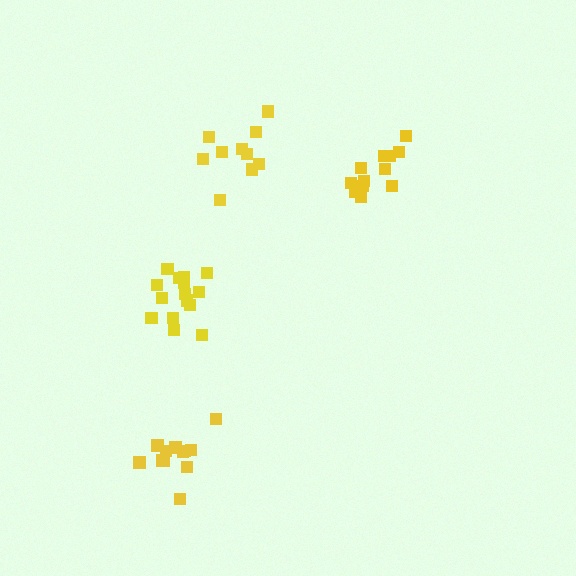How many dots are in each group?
Group 1: 12 dots, Group 2: 10 dots, Group 3: 15 dots, Group 4: 12 dots (49 total).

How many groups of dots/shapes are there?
There are 4 groups.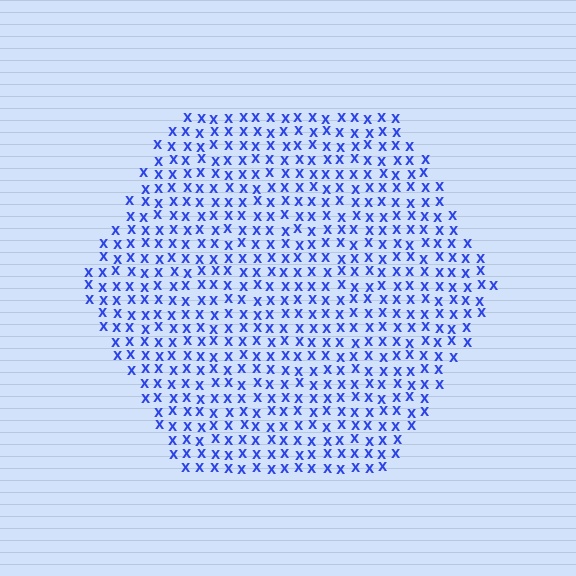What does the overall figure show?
The overall figure shows a hexagon.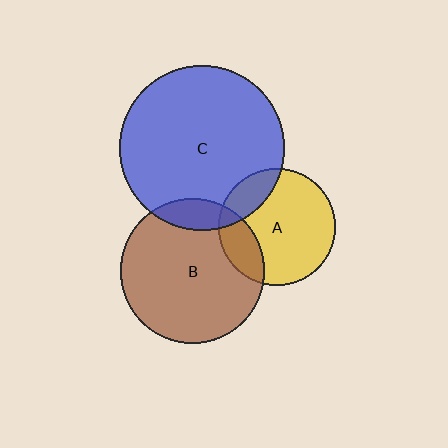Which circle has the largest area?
Circle C (blue).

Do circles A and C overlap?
Yes.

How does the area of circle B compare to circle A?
Approximately 1.5 times.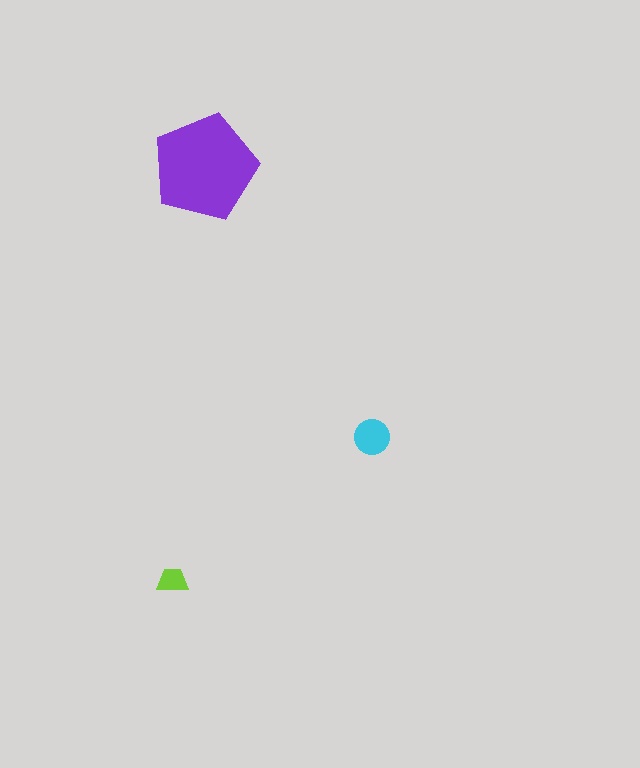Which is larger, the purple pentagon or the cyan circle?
The purple pentagon.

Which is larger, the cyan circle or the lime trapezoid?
The cyan circle.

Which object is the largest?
The purple pentagon.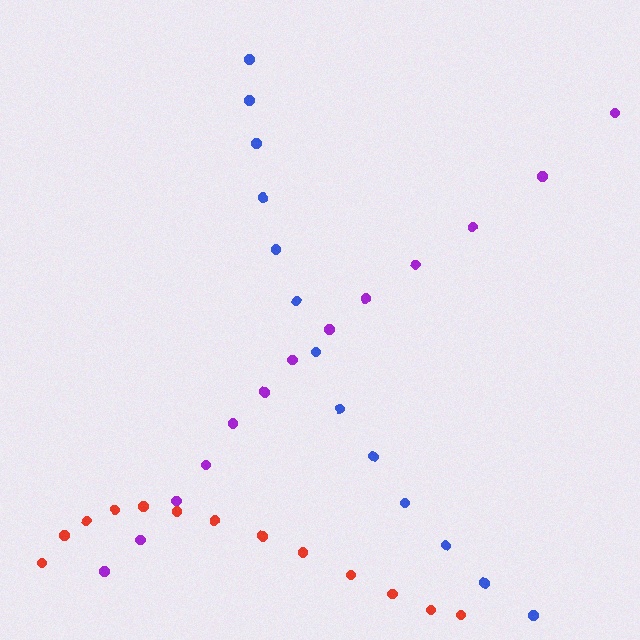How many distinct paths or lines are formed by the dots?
There are 3 distinct paths.